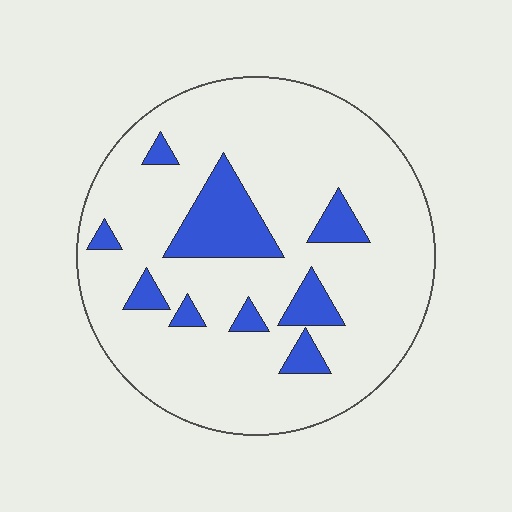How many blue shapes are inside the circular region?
9.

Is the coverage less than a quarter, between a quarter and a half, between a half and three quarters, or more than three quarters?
Less than a quarter.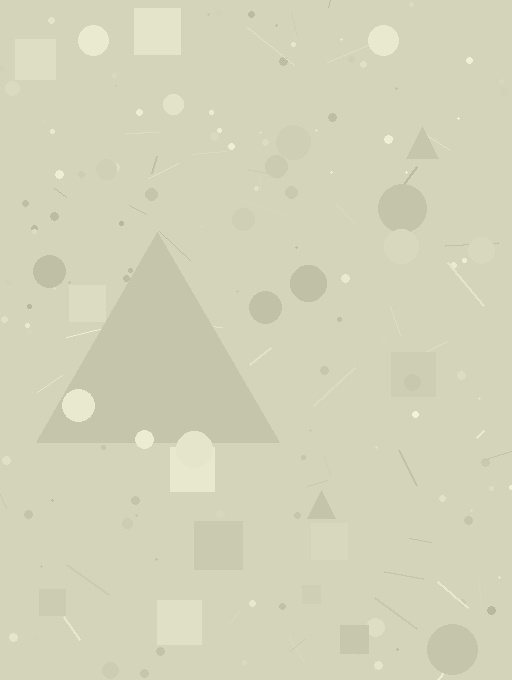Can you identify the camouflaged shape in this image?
The camouflaged shape is a triangle.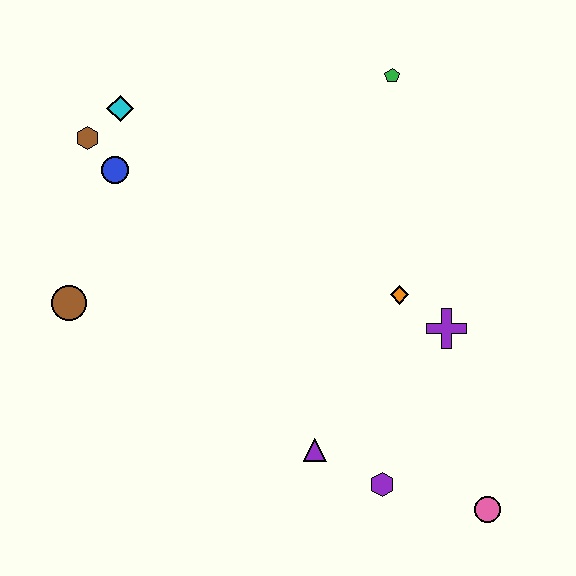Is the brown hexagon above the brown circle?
Yes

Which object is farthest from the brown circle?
The pink circle is farthest from the brown circle.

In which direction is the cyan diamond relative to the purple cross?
The cyan diamond is to the left of the purple cross.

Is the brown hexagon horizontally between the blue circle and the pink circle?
No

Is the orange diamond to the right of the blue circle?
Yes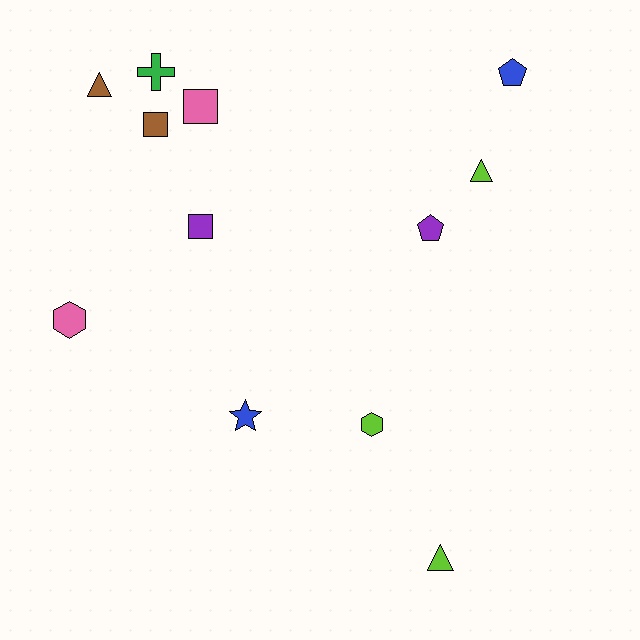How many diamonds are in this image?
There are no diamonds.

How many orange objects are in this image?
There are no orange objects.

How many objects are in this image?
There are 12 objects.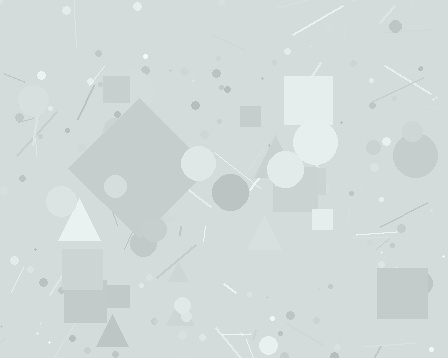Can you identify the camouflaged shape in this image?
The camouflaged shape is a diamond.